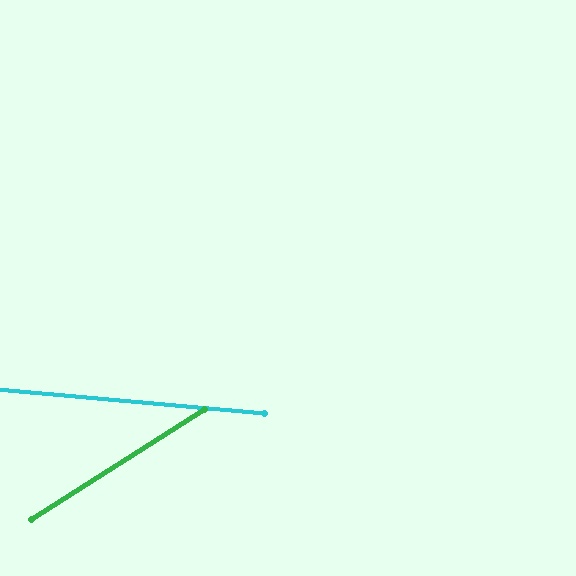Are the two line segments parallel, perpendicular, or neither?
Neither parallel nor perpendicular — they differ by about 38°.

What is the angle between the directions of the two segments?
Approximately 38 degrees.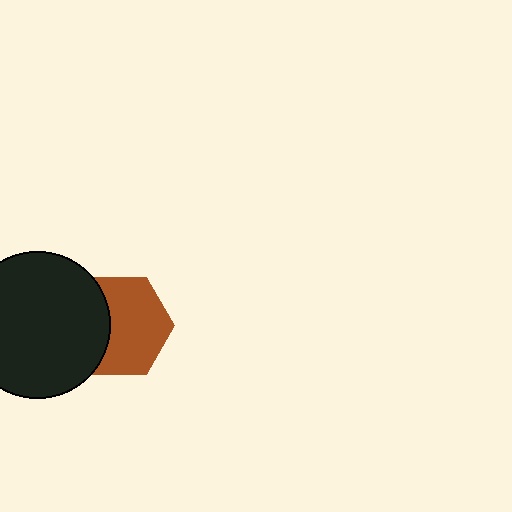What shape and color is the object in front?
The object in front is a black circle.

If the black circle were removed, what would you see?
You would see the complete brown hexagon.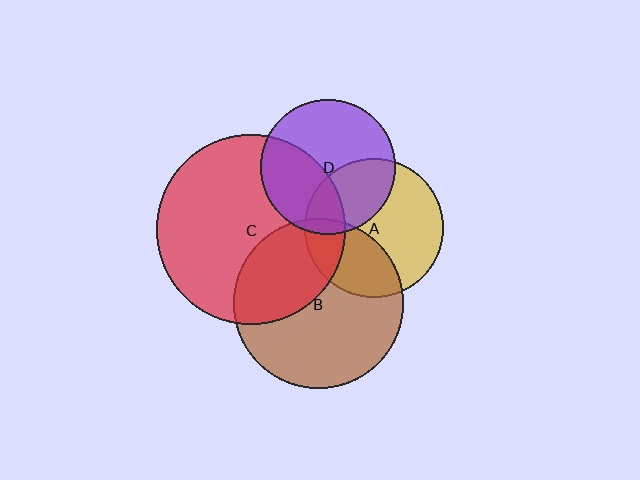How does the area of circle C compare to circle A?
Approximately 1.9 times.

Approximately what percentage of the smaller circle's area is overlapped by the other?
Approximately 40%.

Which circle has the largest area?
Circle C (red).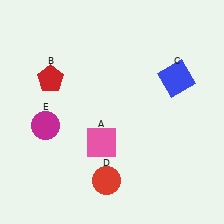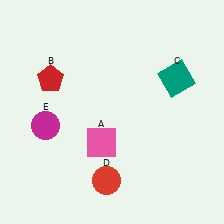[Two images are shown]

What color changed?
The square (C) changed from blue in Image 1 to teal in Image 2.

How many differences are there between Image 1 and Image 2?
There is 1 difference between the two images.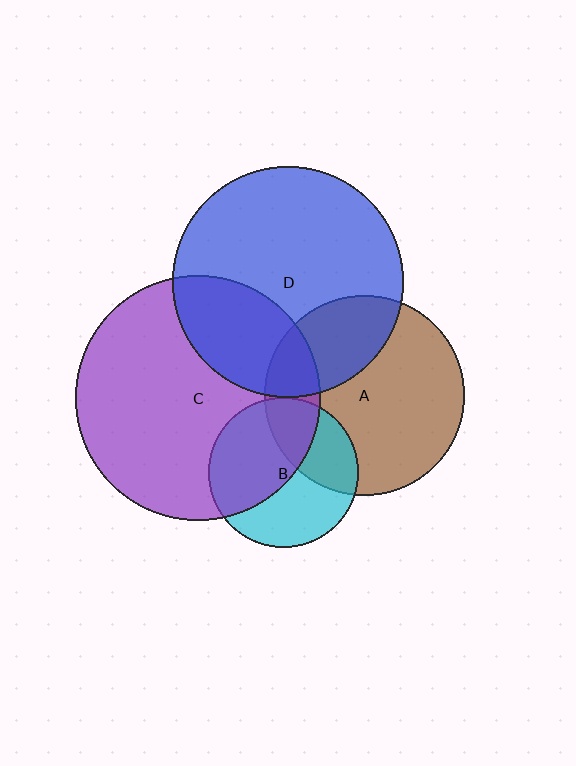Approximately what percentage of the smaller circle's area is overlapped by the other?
Approximately 20%.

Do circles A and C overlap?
Yes.